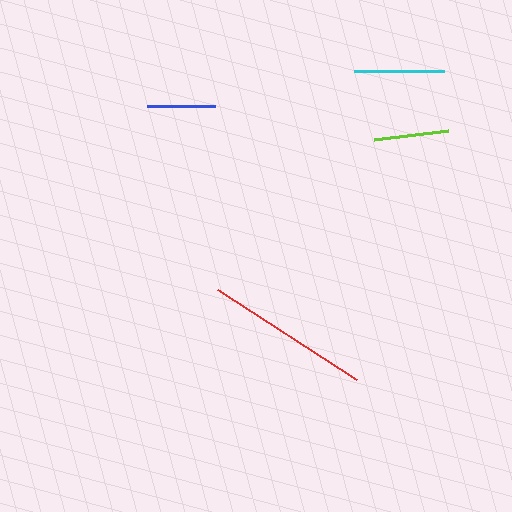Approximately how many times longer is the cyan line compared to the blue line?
The cyan line is approximately 1.3 times the length of the blue line.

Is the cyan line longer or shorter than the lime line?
The cyan line is longer than the lime line.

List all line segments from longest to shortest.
From longest to shortest: red, cyan, lime, blue.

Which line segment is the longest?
The red line is the longest at approximately 165 pixels.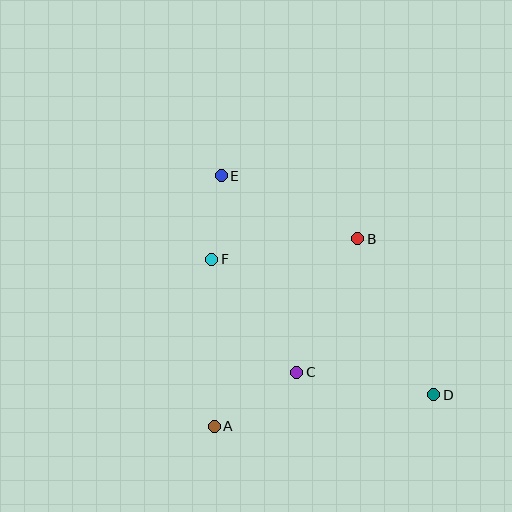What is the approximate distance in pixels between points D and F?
The distance between D and F is approximately 260 pixels.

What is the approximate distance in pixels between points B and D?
The distance between B and D is approximately 174 pixels.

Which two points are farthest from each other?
Points D and E are farthest from each other.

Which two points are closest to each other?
Points E and F are closest to each other.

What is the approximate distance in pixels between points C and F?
The distance between C and F is approximately 141 pixels.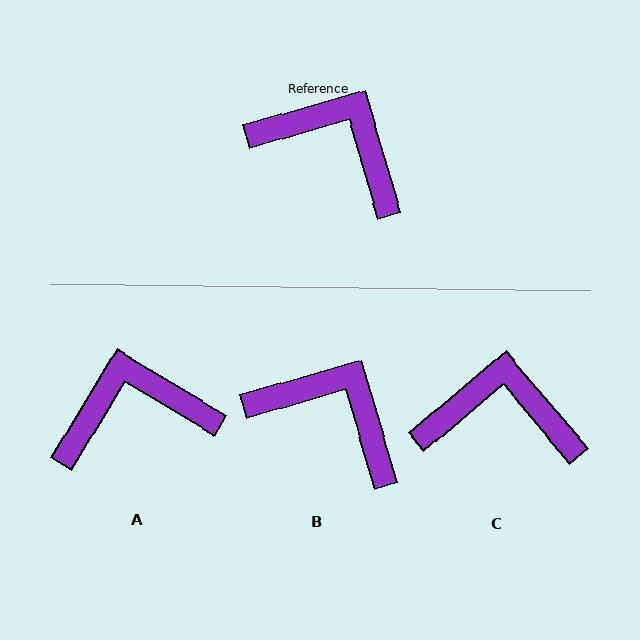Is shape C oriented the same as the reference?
No, it is off by about 24 degrees.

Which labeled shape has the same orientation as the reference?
B.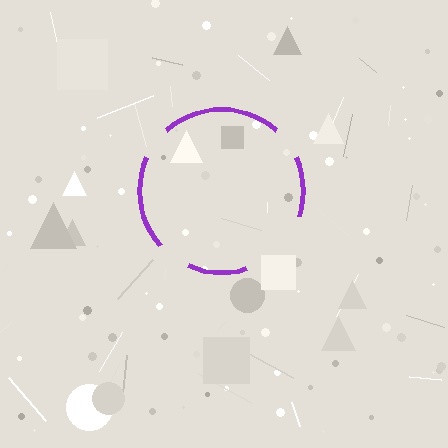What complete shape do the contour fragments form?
The contour fragments form a circle.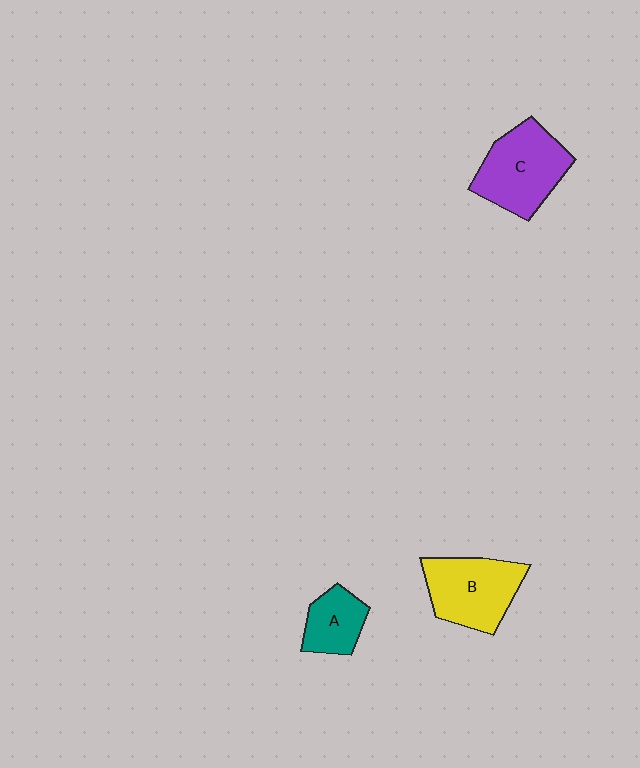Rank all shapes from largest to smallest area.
From largest to smallest: C (purple), B (yellow), A (teal).